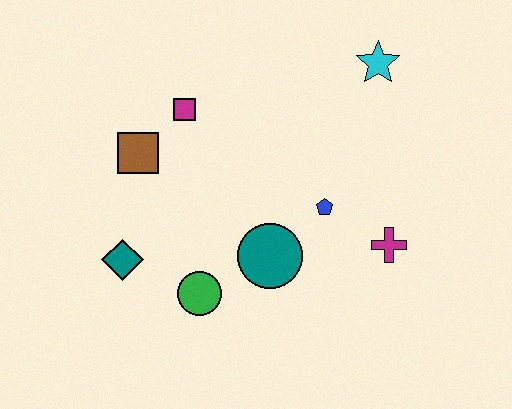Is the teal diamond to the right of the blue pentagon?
No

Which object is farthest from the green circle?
The cyan star is farthest from the green circle.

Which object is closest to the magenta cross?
The blue pentagon is closest to the magenta cross.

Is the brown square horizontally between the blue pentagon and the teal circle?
No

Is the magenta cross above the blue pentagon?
No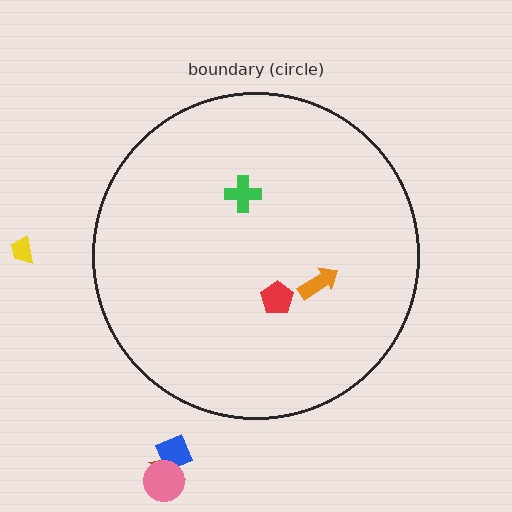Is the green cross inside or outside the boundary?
Inside.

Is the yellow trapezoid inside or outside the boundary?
Outside.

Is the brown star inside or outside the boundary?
Outside.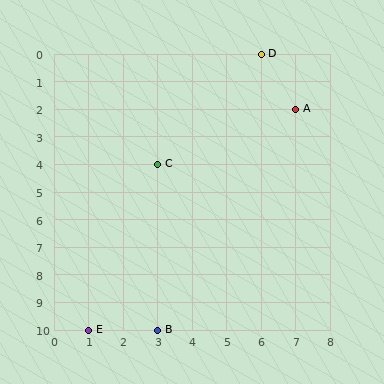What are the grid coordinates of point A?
Point A is at grid coordinates (7, 2).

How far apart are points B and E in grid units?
Points B and E are 2 columns apart.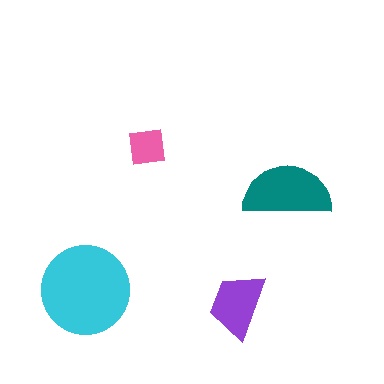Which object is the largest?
The cyan circle.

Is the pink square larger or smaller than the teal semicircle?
Smaller.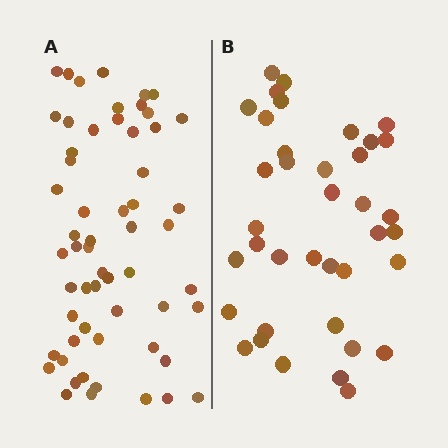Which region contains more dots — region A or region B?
Region A (the left region) has more dots.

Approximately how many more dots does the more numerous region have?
Region A has approximately 20 more dots than region B.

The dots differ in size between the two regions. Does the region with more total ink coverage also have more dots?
No. Region B has more total ink coverage because its dots are larger, but region A actually contains more individual dots. Total area can be misleading — the number of items is what matters here.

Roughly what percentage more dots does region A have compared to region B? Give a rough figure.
About 55% more.